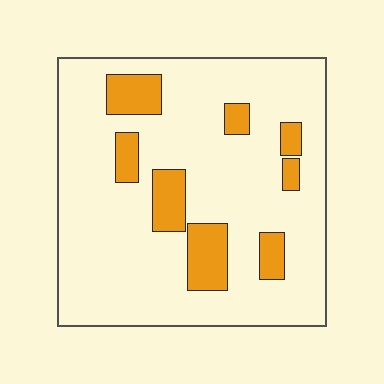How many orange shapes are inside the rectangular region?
8.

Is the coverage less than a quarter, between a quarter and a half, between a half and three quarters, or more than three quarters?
Less than a quarter.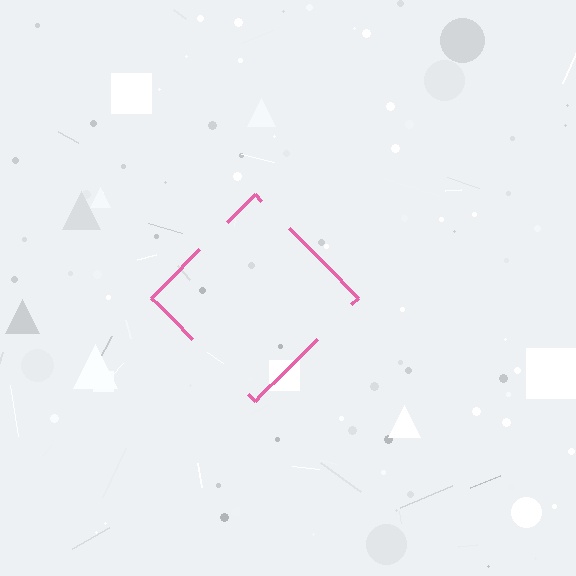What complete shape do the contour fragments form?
The contour fragments form a diamond.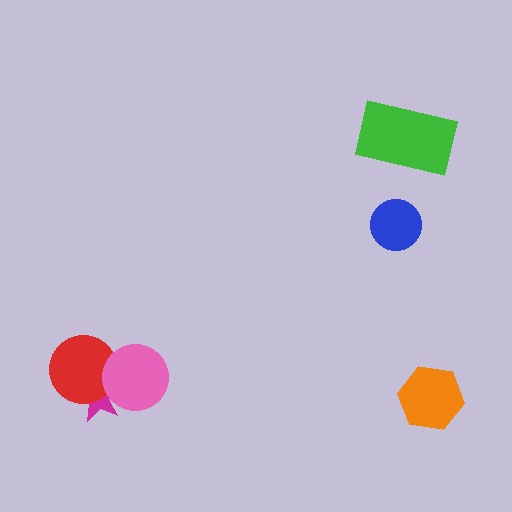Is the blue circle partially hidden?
No, no other shape covers it.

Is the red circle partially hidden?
Yes, it is partially covered by another shape.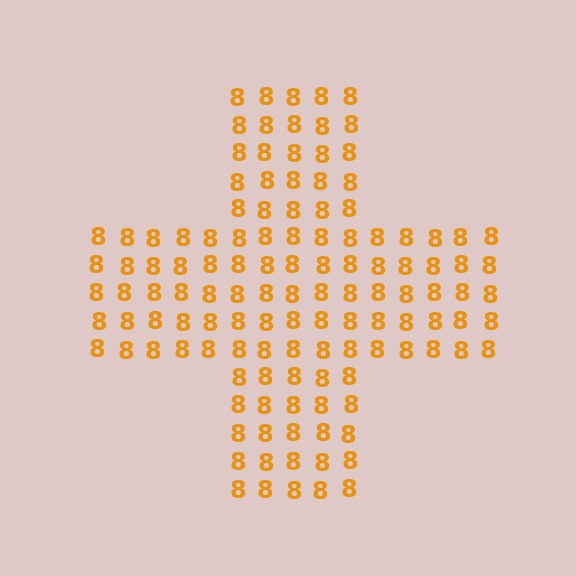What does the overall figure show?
The overall figure shows a cross.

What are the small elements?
The small elements are digit 8's.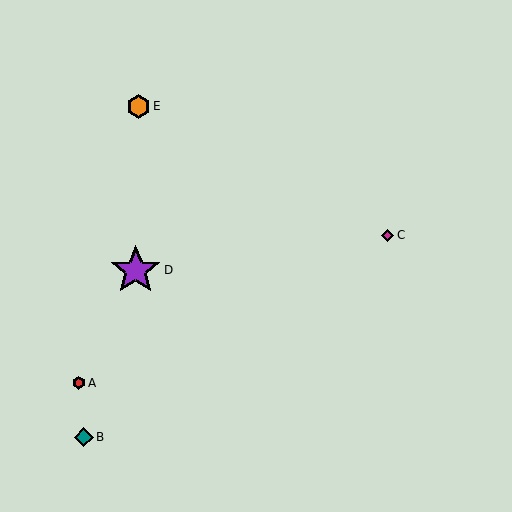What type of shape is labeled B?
Shape B is a teal diamond.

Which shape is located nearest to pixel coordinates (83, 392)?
The red hexagon (labeled A) at (79, 383) is nearest to that location.